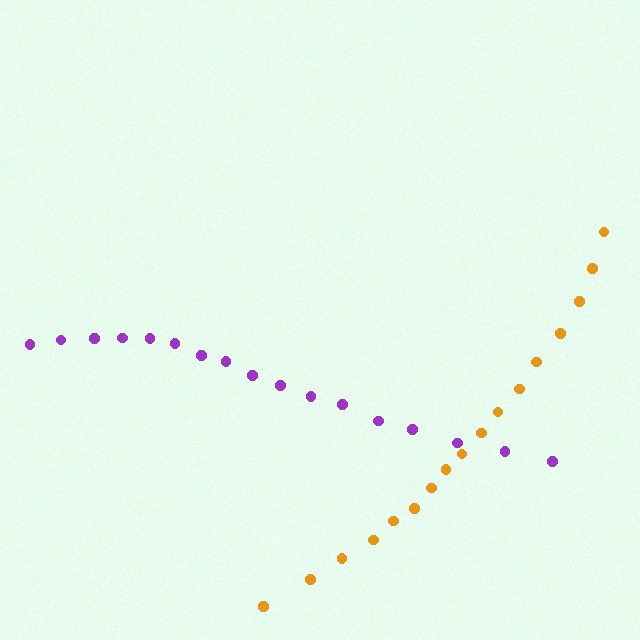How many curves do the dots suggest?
There are 2 distinct paths.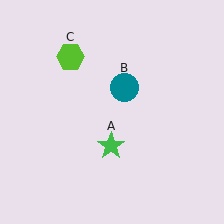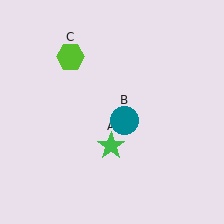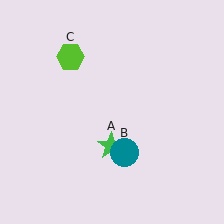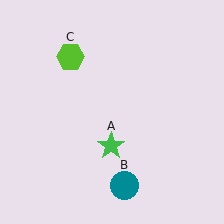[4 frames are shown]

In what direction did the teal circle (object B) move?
The teal circle (object B) moved down.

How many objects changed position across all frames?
1 object changed position: teal circle (object B).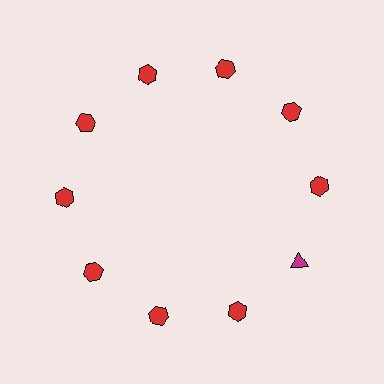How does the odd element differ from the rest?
It differs in both color (magenta instead of red) and shape (triangle instead of hexagon).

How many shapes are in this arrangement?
There are 10 shapes arranged in a ring pattern.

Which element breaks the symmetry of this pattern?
The magenta triangle at roughly the 4 o'clock position breaks the symmetry. All other shapes are red hexagons.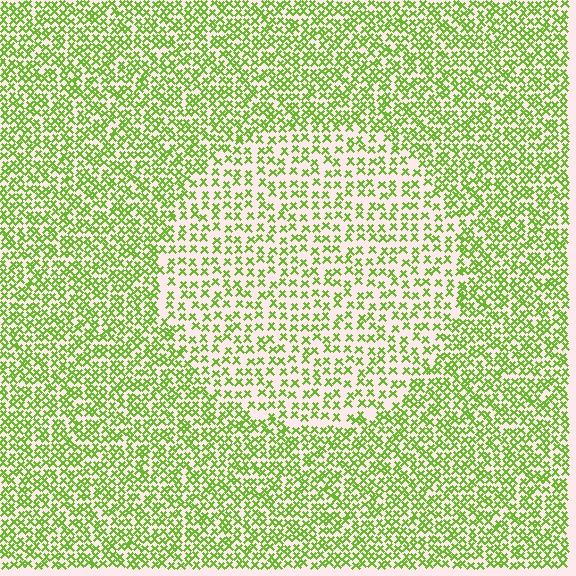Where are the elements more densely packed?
The elements are more densely packed outside the circle boundary.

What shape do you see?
I see a circle.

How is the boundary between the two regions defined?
The boundary is defined by a change in element density (approximately 1.8x ratio). All elements are the same color, size, and shape.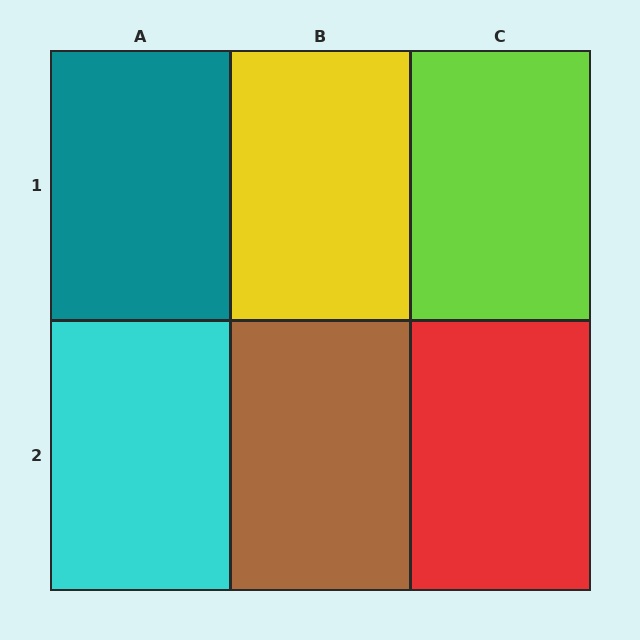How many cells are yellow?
1 cell is yellow.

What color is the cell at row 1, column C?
Lime.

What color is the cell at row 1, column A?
Teal.